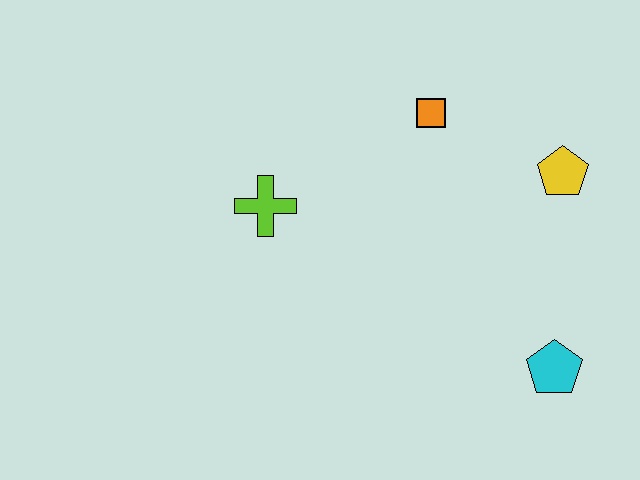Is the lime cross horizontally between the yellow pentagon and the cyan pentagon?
No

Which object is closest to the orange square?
The yellow pentagon is closest to the orange square.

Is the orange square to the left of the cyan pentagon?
Yes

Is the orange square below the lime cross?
No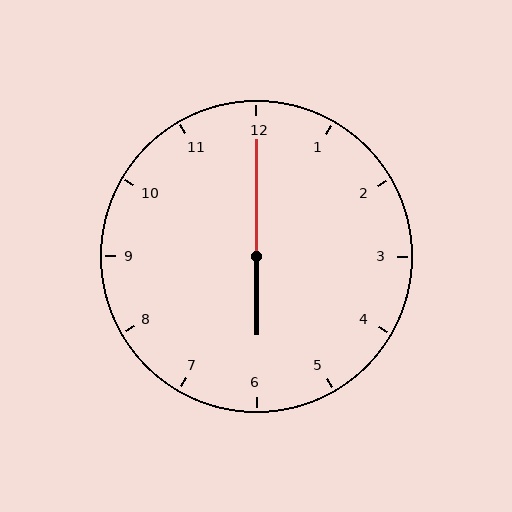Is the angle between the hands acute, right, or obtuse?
It is obtuse.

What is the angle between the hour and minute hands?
Approximately 180 degrees.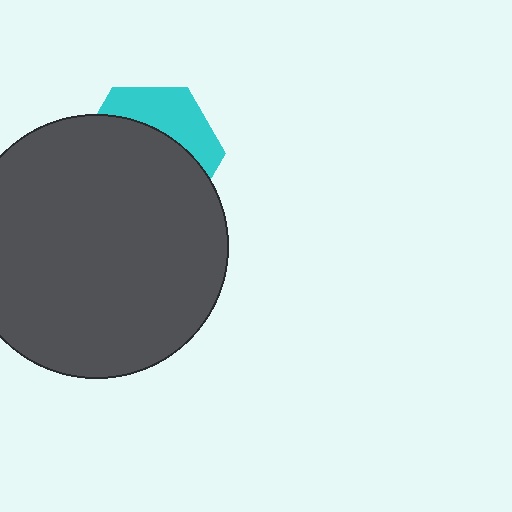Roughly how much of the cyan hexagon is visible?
A small part of it is visible (roughly 33%).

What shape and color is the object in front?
The object in front is a dark gray circle.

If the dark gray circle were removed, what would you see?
You would see the complete cyan hexagon.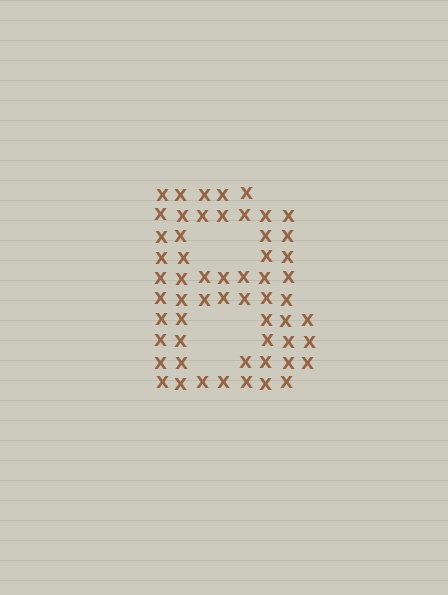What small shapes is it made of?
It is made of small letter X's.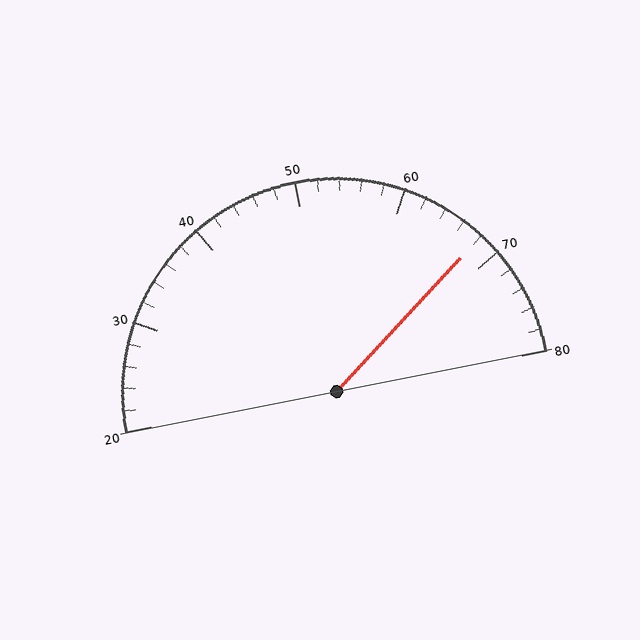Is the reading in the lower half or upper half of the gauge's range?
The reading is in the upper half of the range (20 to 80).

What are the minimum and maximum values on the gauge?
The gauge ranges from 20 to 80.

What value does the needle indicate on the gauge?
The needle indicates approximately 68.